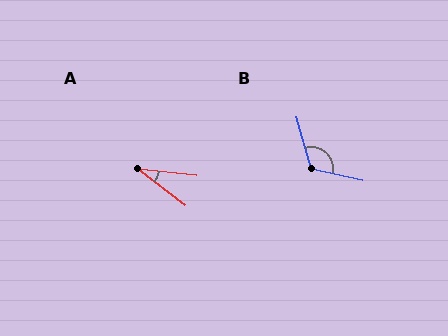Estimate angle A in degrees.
Approximately 31 degrees.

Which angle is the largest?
B, at approximately 119 degrees.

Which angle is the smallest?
A, at approximately 31 degrees.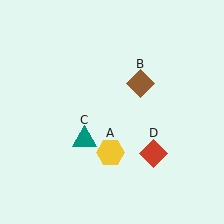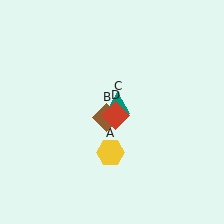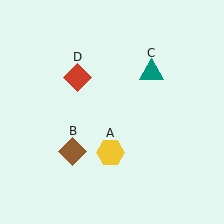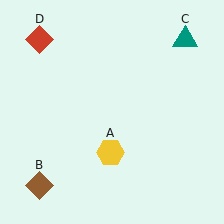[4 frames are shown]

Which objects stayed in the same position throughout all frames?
Yellow hexagon (object A) remained stationary.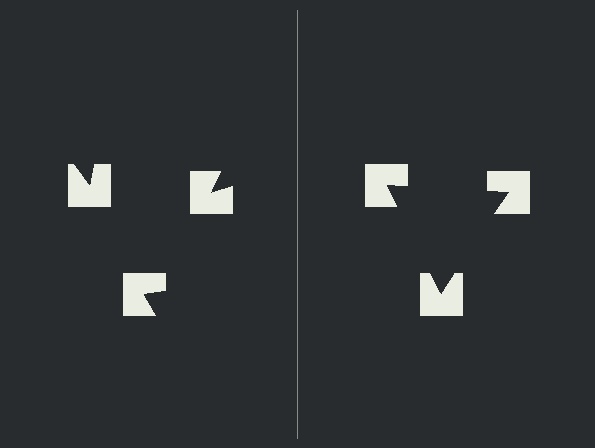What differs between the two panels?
The notched squares are positioned identically on both sides; only the wedge orientations differ. On the right they align to a triangle; on the left they are misaligned.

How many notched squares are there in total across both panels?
6 — 3 on each side.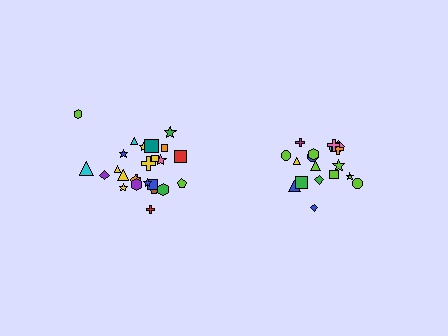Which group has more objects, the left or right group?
The left group.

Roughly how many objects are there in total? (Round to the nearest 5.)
Roughly 45 objects in total.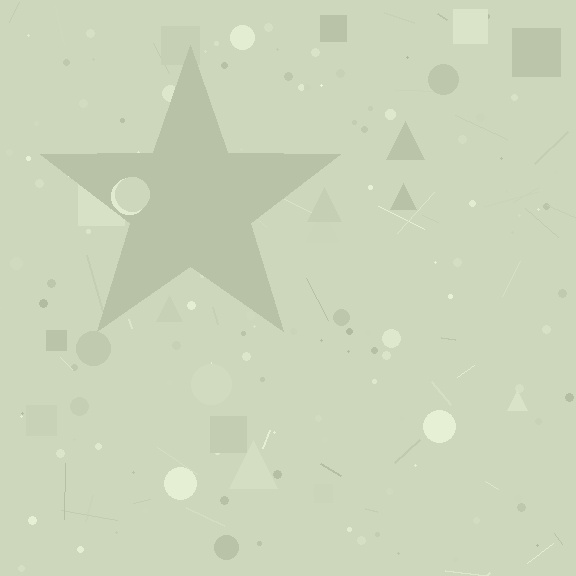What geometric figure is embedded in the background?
A star is embedded in the background.